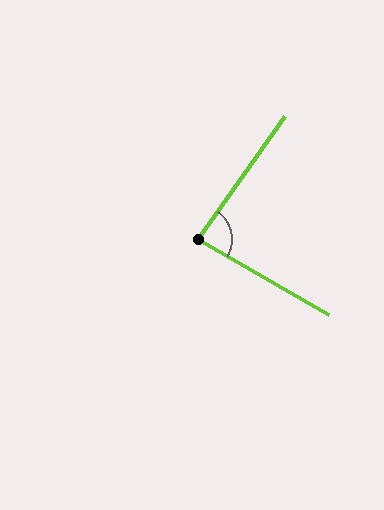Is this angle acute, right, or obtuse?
It is acute.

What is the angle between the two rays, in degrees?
Approximately 85 degrees.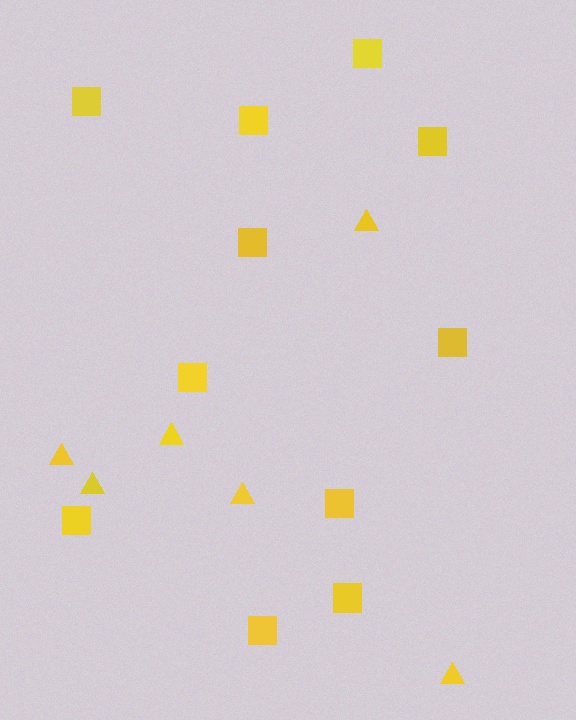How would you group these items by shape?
There are 2 groups: one group of squares (11) and one group of triangles (6).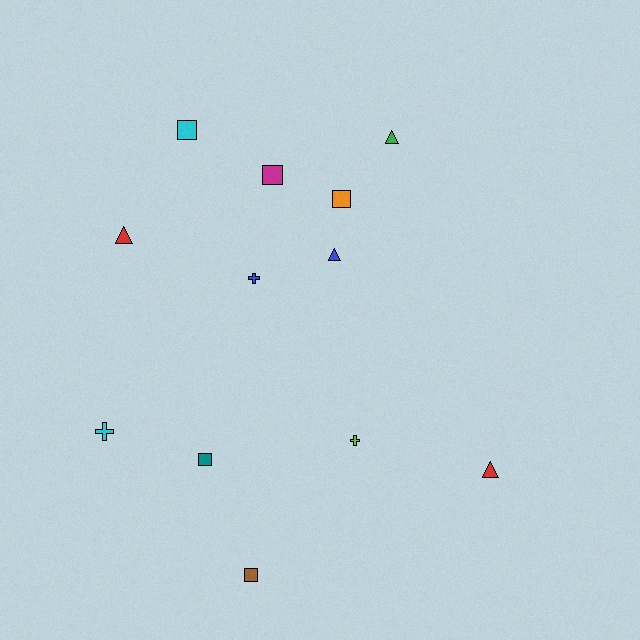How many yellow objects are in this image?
There are no yellow objects.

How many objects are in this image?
There are 12 objects.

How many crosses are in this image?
There are 3 crosses.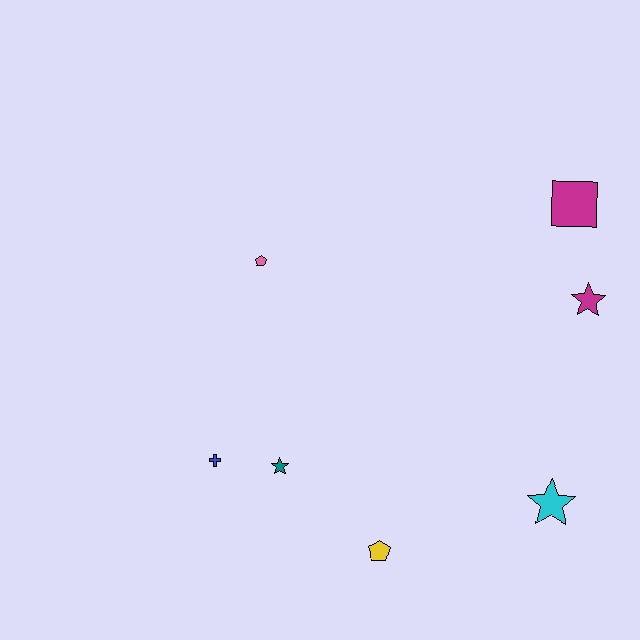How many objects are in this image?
There are 7 objects.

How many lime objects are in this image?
There are no lime objects.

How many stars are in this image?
There are 3 stars.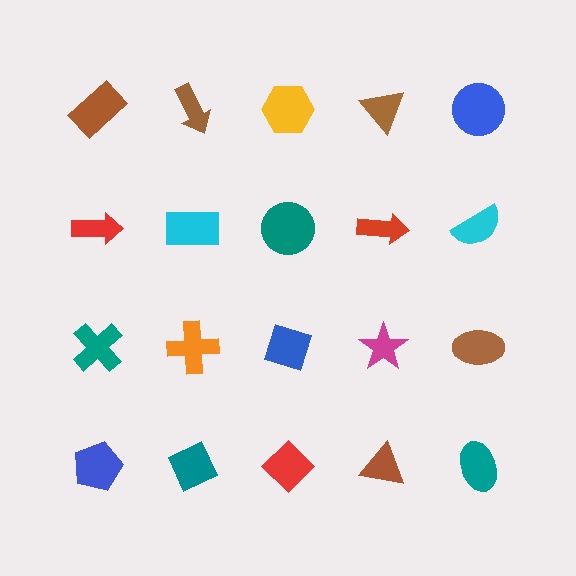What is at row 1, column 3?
A yellow hexagon.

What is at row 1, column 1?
A brown rectangle.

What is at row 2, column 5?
A cyan semicircle.